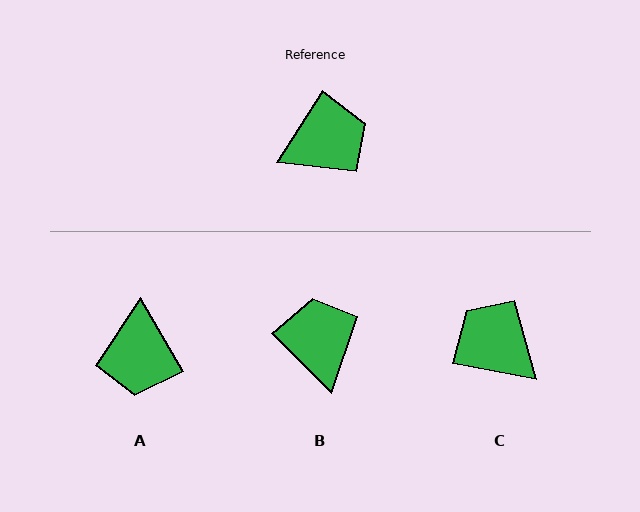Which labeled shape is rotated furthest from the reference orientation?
A, about 117 degrees away.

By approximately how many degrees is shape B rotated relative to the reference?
Approximately 78 degrees counter-clockwise.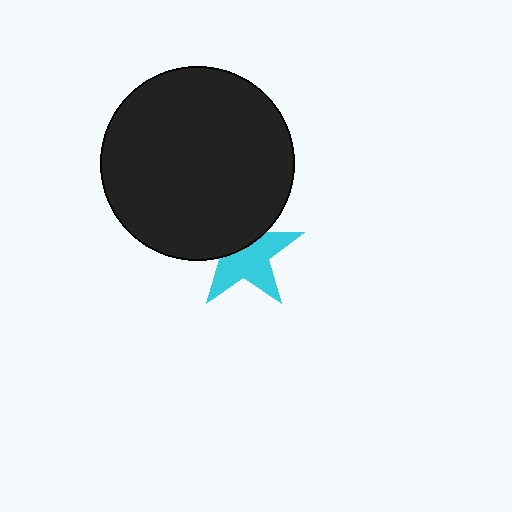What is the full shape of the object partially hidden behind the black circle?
The partially hidden object is a cyan star.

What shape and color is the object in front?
The object in front is a black circle.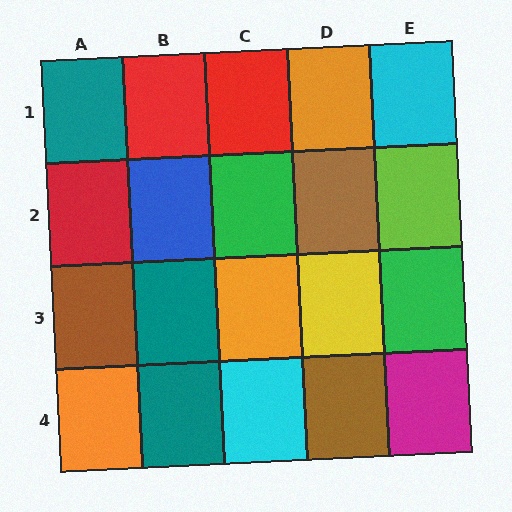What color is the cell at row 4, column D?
Brown.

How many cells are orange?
3 cells are orange.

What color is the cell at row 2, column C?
Green.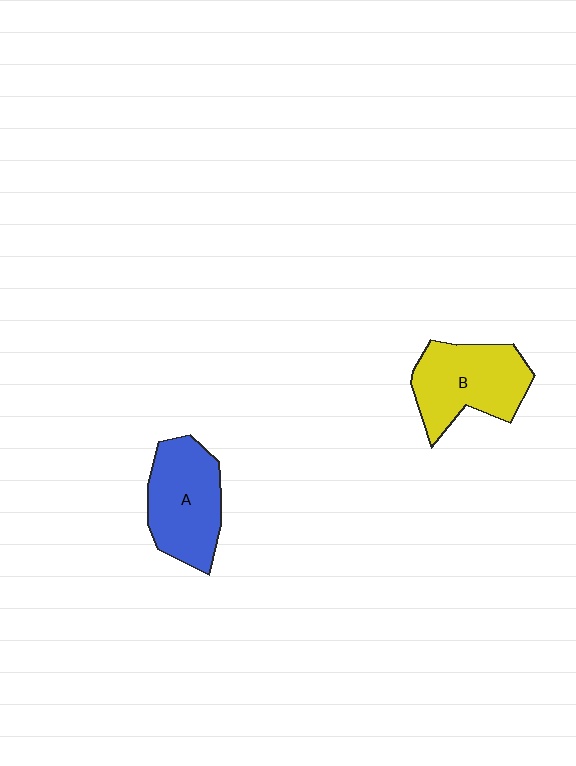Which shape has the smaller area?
Shape A (blue).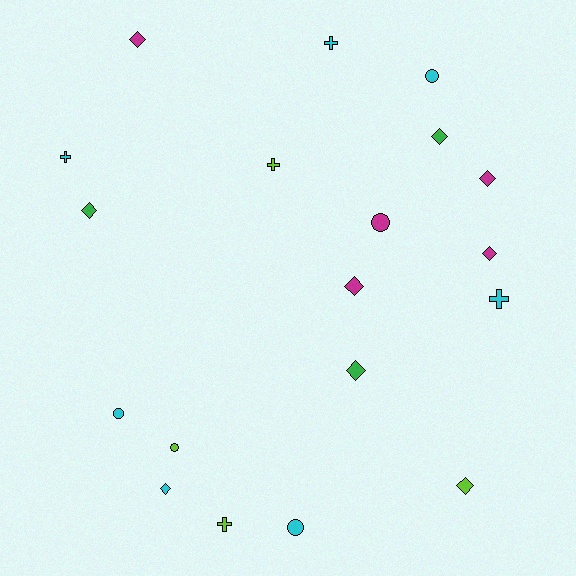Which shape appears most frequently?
Diamond, with 9 objects.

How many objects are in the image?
There are 19 objects.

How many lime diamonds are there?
There is 1 lime diamond.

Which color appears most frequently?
Cyan, with 7 objects.